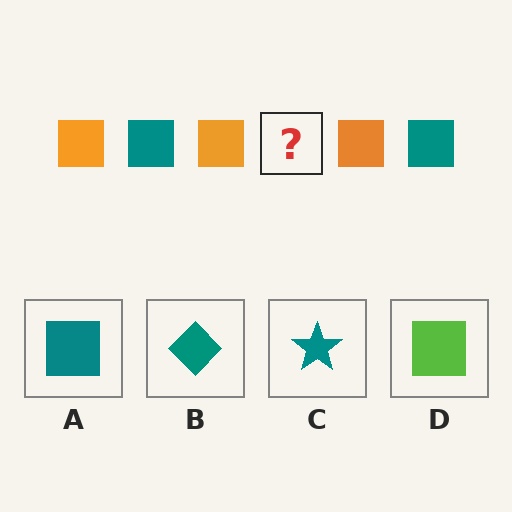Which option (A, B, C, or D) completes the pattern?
A.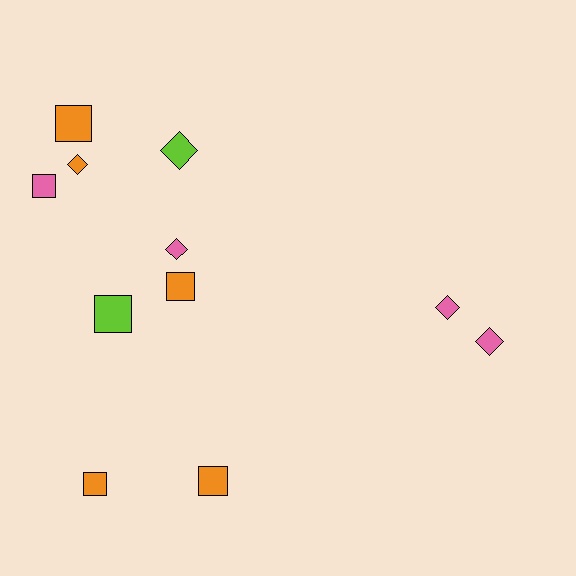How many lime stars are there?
There are no lime stars.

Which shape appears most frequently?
Square, with 6 objects.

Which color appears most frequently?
Orange, with 5 objects.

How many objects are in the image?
There are 11 objects.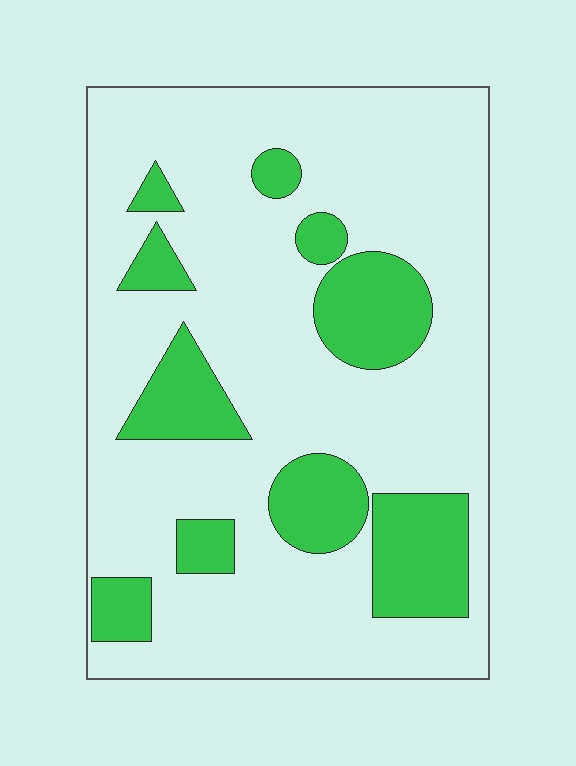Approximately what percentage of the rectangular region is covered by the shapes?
Approximately 25%.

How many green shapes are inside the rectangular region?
10.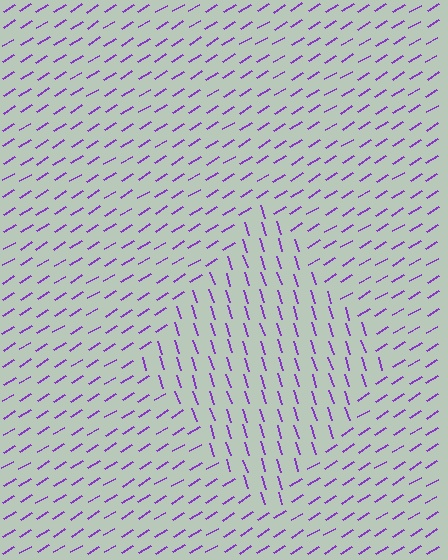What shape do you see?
I see a diamond.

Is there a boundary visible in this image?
Yes, there is a texture boundary formed by a change in line orientation.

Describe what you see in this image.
The image is filled with small purple line segments. A diamond region in the image has lines oriented differently from the surrounding lines, creating a visible texture boundary.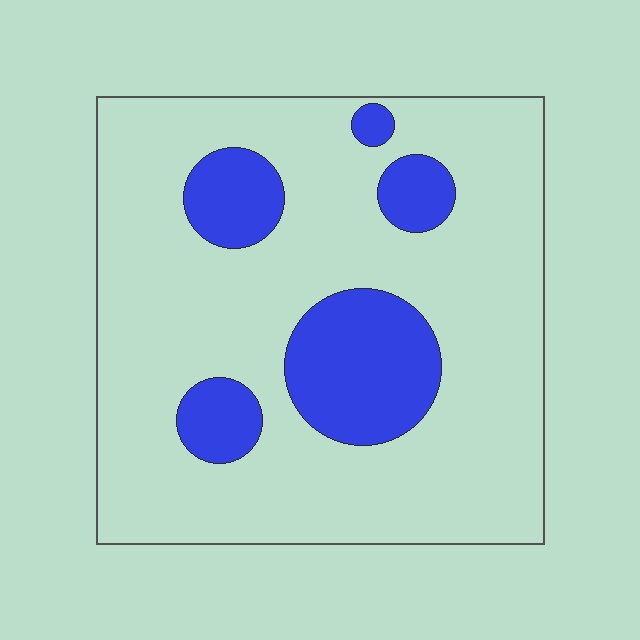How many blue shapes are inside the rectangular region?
5.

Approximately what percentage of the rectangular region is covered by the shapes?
Approximately 20%.